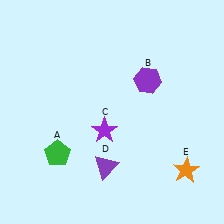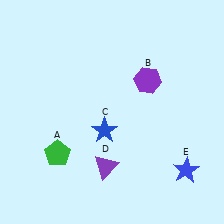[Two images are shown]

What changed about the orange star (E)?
In Image 1, E is orange. In Image 2, it changed to blue.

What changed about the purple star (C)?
In Image 1, C is purple. In Image 2, it changed to blue.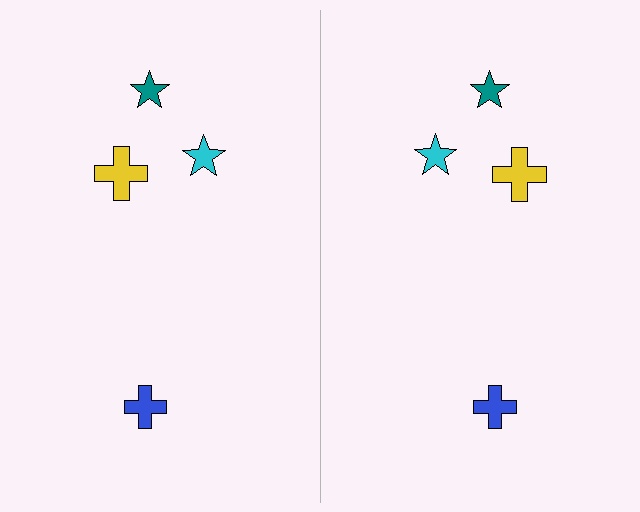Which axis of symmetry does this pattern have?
The pattern has a vertical axis of symmetry running through the center of the image.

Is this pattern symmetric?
Yes, this pattern has bilateral (reflection) symmetry.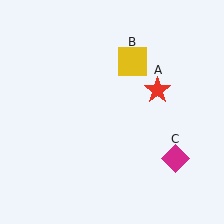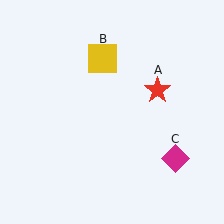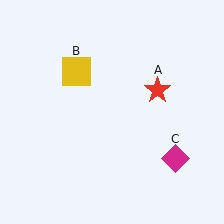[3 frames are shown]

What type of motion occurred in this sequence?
The yellow square (object B) rotated counterclockwise around the center of the scene.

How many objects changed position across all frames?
1 object changed position: yellow square (object B).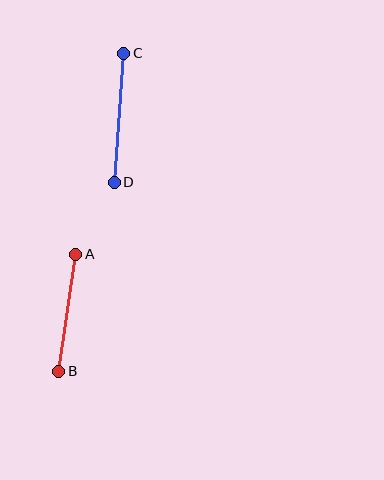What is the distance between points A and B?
The distance is approximately 118 pixels.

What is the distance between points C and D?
The distance is approximately 129 pixels.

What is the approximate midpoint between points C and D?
The midpoint is at approximately (119, 118) pixels.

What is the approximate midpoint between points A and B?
The midpoint is at approximately (67, 313) pixels.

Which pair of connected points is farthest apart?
Points C and D are farthest apart.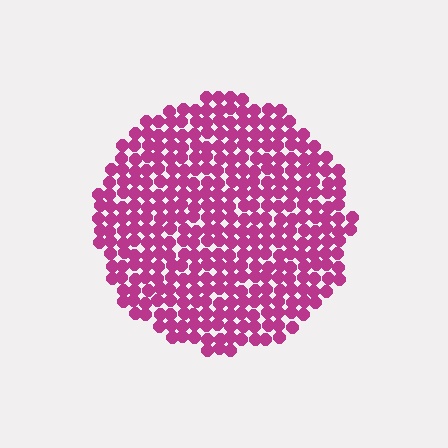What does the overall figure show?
The overall figure shows a circle.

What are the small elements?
The small elements are circles.